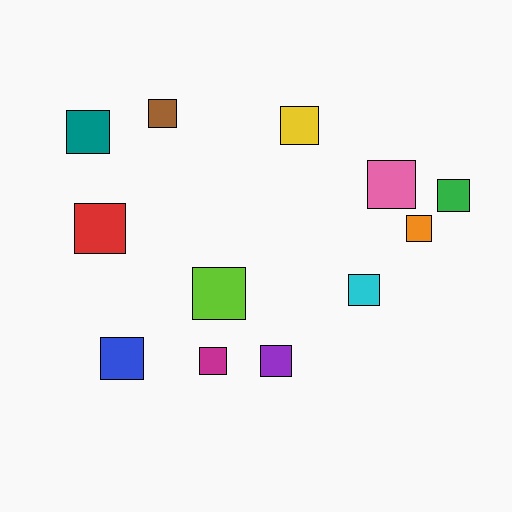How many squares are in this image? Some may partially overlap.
There are 12 squares.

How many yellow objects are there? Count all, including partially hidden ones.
There is 1 yellow object.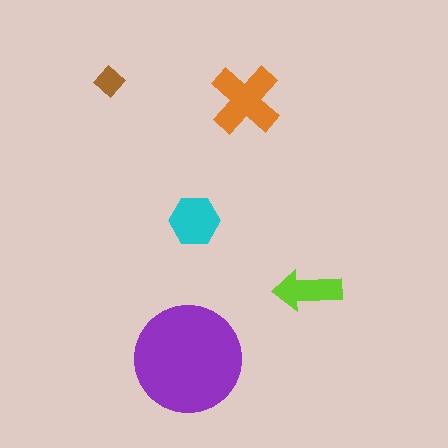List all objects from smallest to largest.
The brown diamond, the lime arrow, the cyan hexagon, the orange cross, the purple circle.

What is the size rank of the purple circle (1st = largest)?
1st.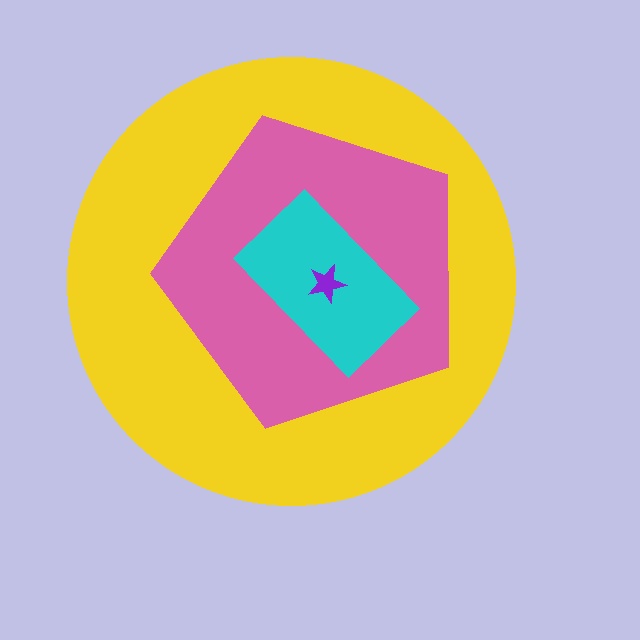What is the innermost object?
The purple star.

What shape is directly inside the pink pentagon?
The cyan rectangle.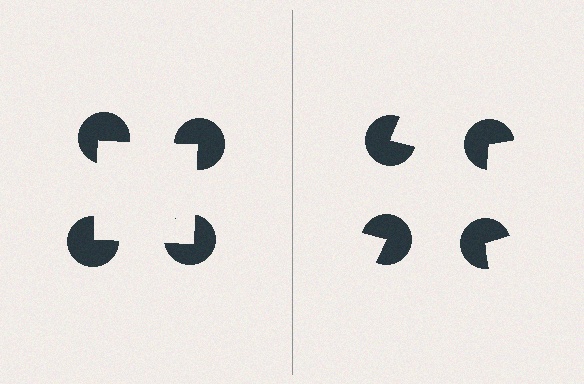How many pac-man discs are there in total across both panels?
8 — 4 on each side.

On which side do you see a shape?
An illusory square appears on the left side. On the right side the wedge cuts are rotated, so no coherent shape forms.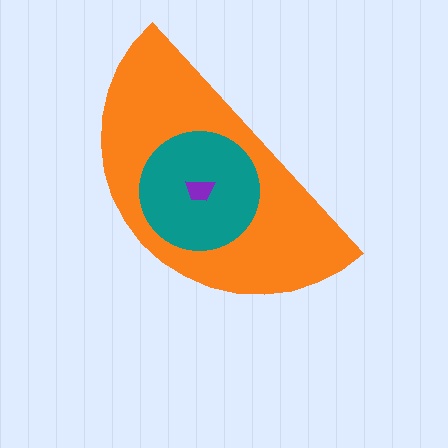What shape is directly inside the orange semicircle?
The teal circle.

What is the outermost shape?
The orange semicircle.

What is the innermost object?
The purple trapezoid.